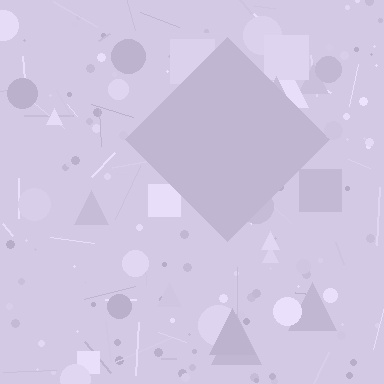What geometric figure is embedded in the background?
A diamond is embedded in the background.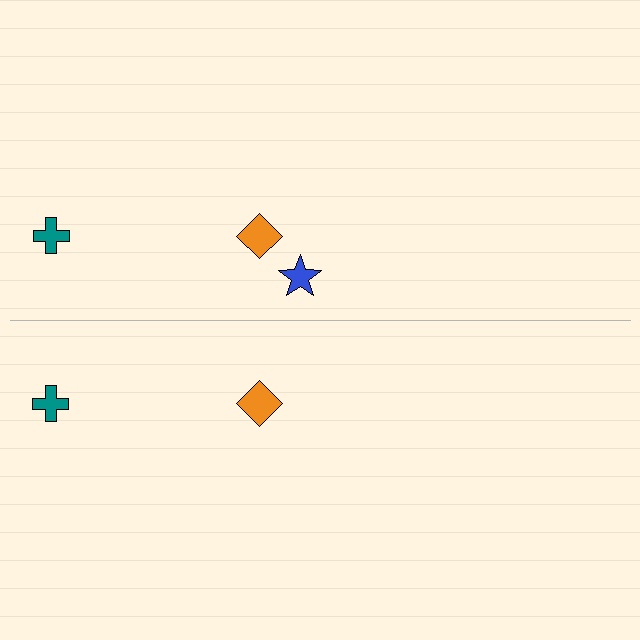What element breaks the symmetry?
A blue star is missing from the bottom side.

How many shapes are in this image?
There are 5 shapes in this image.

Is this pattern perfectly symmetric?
No, the pattern is not perfectly symmetric. A blue star is missing from the bottom side.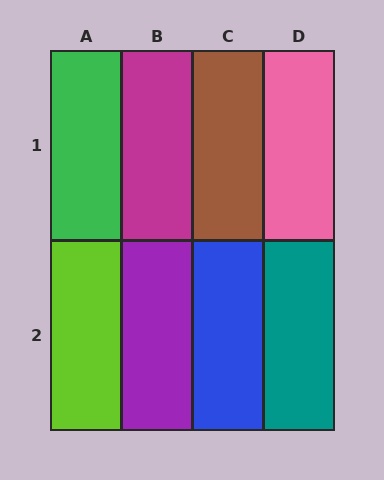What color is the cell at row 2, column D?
Teal.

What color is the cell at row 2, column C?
Blue.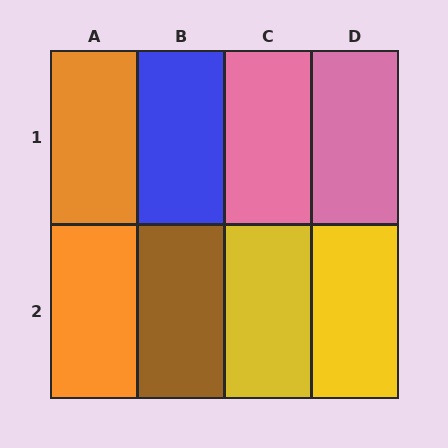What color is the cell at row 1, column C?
Pink.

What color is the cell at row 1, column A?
Orange.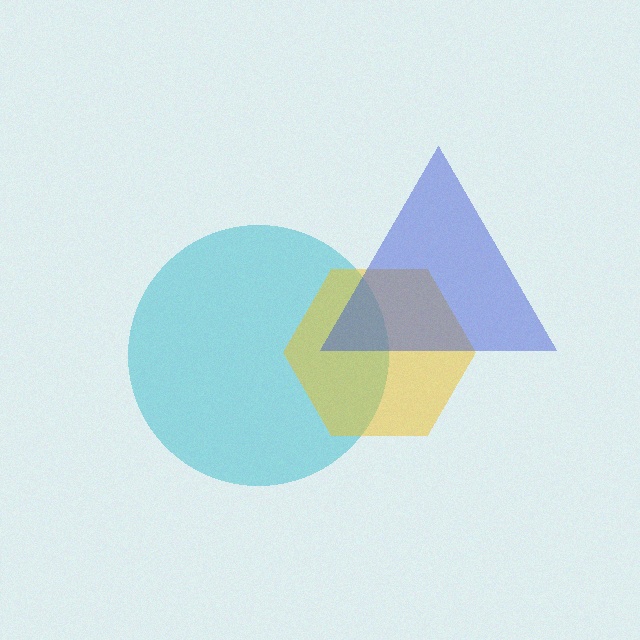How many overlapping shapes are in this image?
There are 3 overlapping shapes in the image.